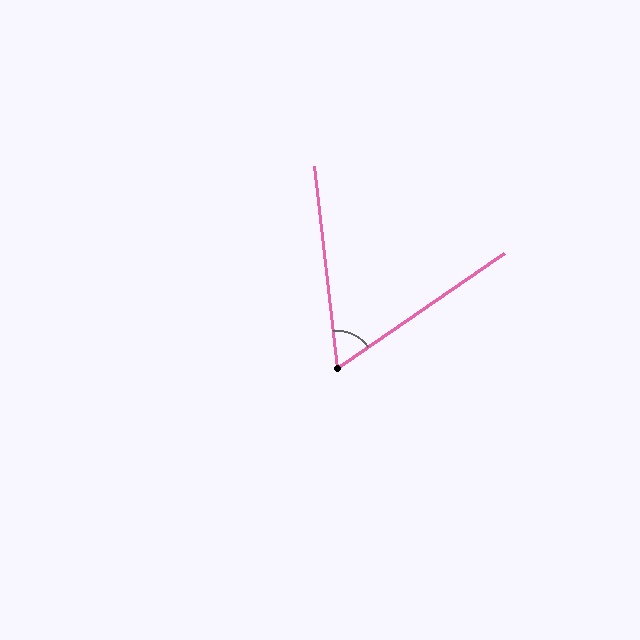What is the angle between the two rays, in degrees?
Approximately 62 degrees.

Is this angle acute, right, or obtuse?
It is acute.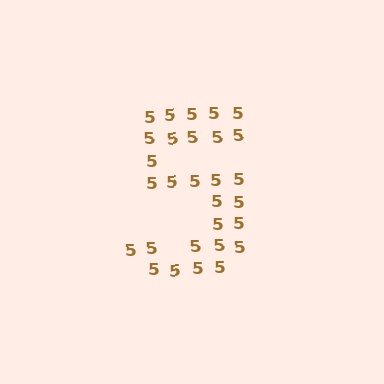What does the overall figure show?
The overall figure shows the digit 5.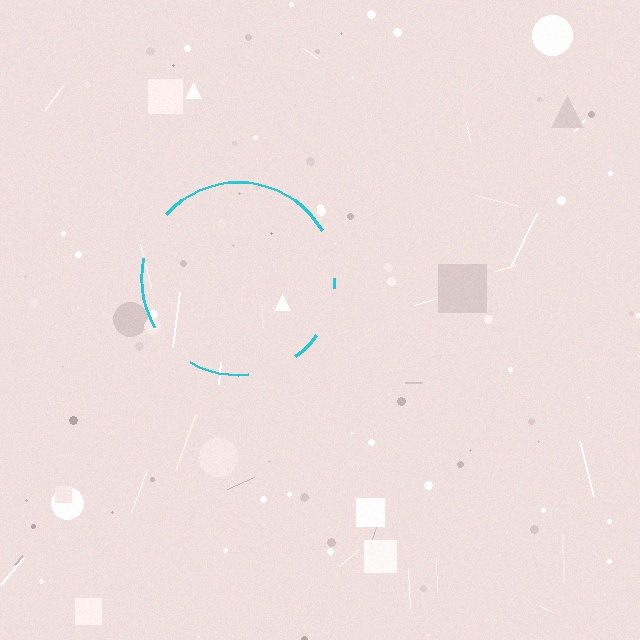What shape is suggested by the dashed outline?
The dashed outline suggests a circle.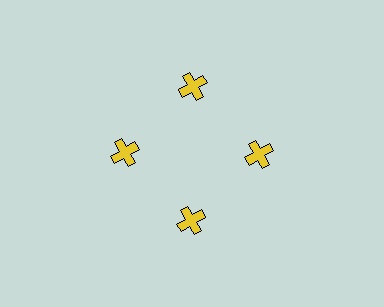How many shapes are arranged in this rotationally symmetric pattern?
There are 4 shapes, arranged in 4 groups of 1.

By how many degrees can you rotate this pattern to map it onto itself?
The pattern maps onto itself every 90 degrees of rotation.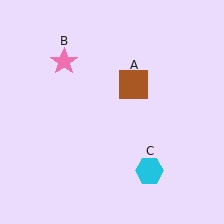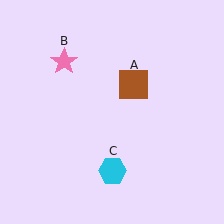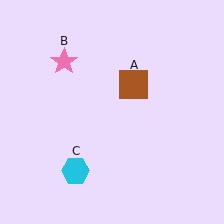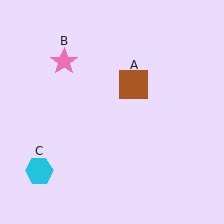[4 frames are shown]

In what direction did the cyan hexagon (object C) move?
The cyan hexagon (object C) moved left.